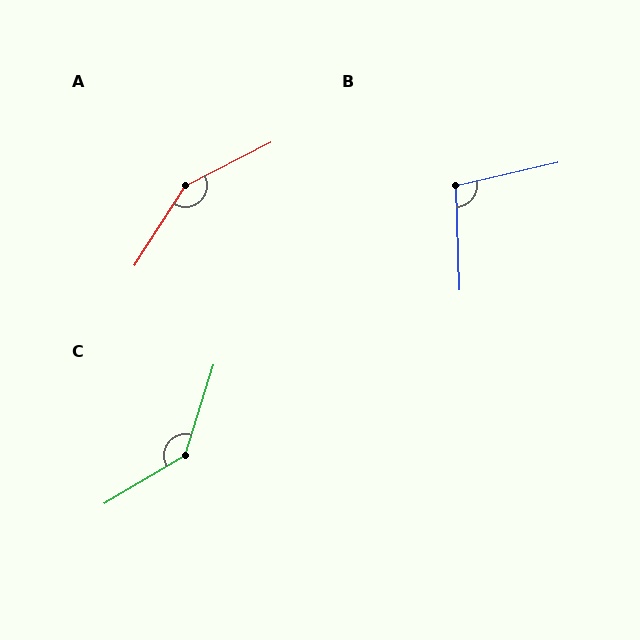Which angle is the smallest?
B, at approximately 101 degrees.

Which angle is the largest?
A, at approximately 150 degrees.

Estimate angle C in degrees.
Approximately 138 degrees.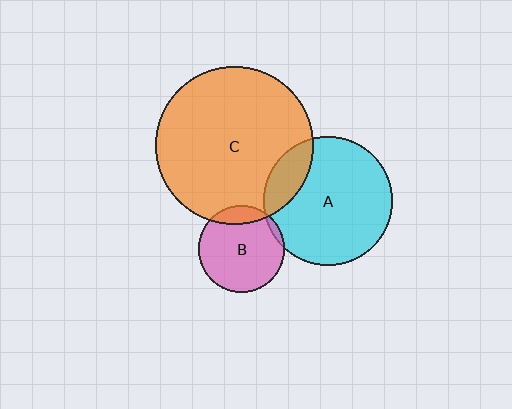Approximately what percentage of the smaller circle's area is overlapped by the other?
Approximately 5%.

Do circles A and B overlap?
Yes.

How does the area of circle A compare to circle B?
Approximately 2.2 times.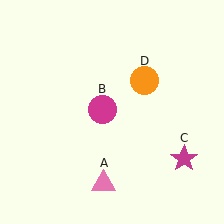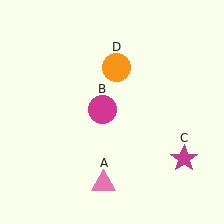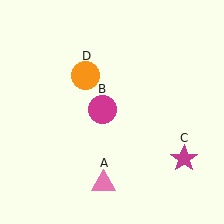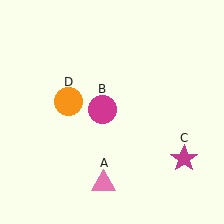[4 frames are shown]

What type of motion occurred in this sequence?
The orange circle (object D) rotated counterclockwise around the center of the scene.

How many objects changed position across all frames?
1 object changed position: orange circle (object D).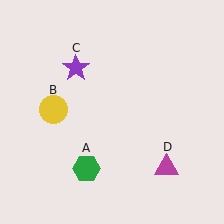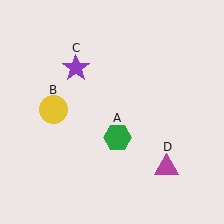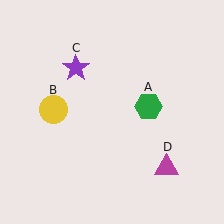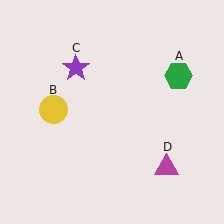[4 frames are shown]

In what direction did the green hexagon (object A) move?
The green hexagon (object A) moved up and to the right.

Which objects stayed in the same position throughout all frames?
Yellow circle (object B) and purple star (object C) and magenta triangle (object D) remained stationary.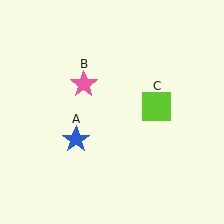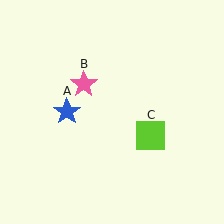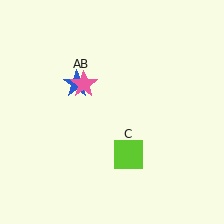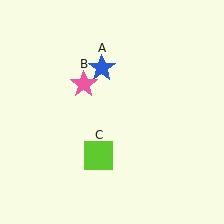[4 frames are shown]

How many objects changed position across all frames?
2 objects changed position: blue star (object A), lime square (object C).